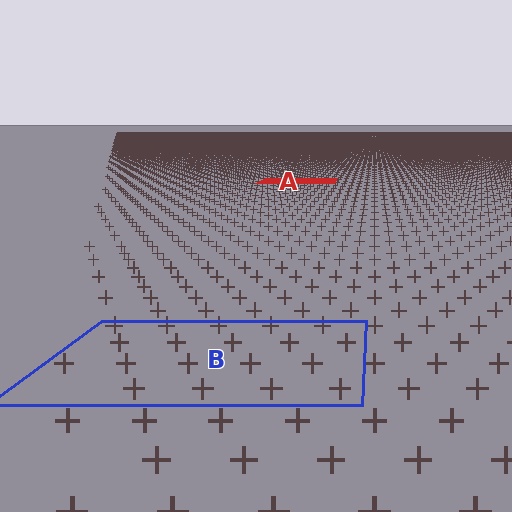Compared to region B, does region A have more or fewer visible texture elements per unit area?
Region A has more texture elements per unit area — they are packed more densely because it is farther away.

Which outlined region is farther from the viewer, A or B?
Region A is farther from the viewer — the texture elements inside it appear smaller and more densely packed.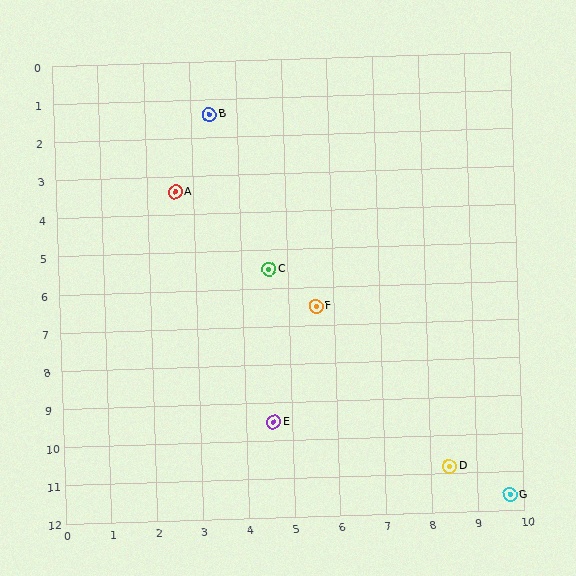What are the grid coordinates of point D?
Point D is at approximately (8.4, 10.8).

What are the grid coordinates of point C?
Point C is at approximately (4.6, 5.5).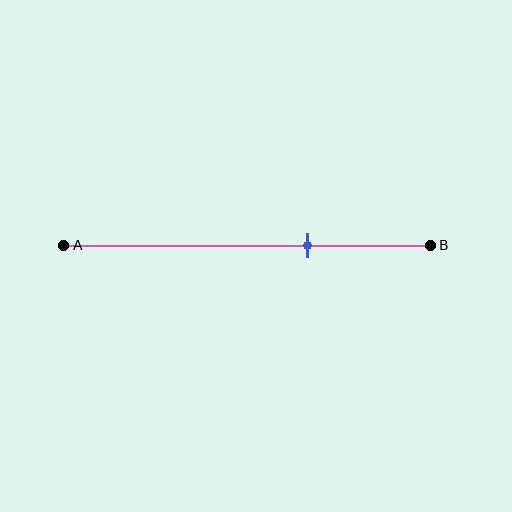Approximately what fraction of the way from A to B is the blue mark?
The blue mark is approximately 65% of the way from A to B.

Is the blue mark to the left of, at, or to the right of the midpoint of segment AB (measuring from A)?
The blue mark is to the right of the midpoint of segment AB.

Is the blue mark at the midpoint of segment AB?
No, the mark is at about 65% from A, not at the 50% midpoint.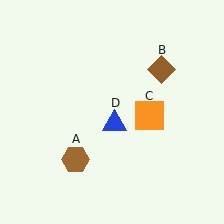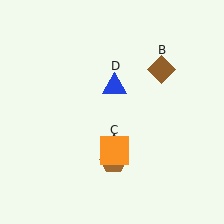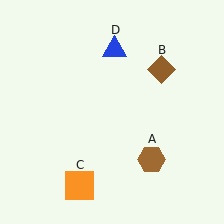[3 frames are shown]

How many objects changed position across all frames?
3 objects changed position: brown hexagon (object A), orange square (object C), blue triangle (object D).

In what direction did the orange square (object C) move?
The orange square (object C) moved down and to the left.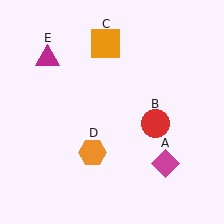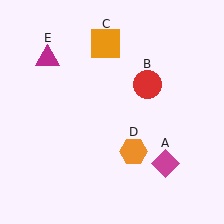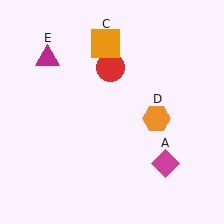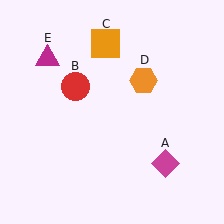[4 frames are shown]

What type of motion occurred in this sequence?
The red circle (object B), orange hexagon (object D) rotated counterclockwise around the center of the scene.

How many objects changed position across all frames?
2 objects changed position: red circle (object B), orange hexagon (object D).